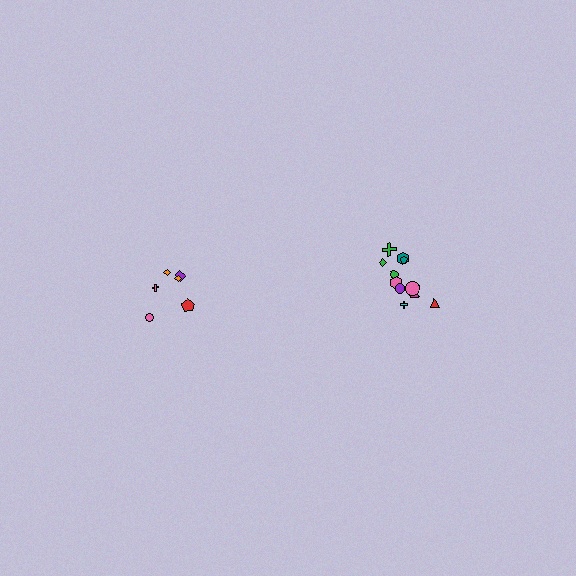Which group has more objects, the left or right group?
The right group.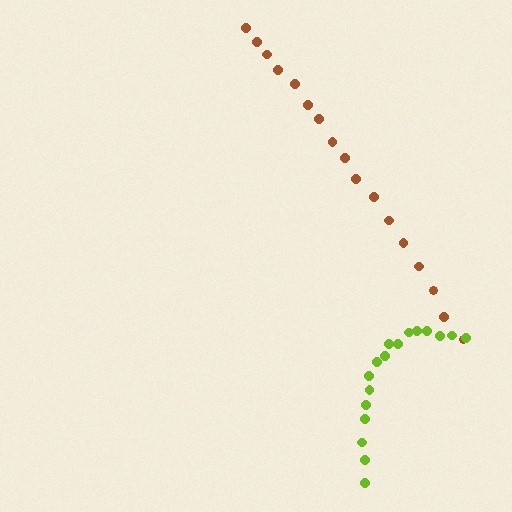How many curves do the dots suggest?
There are 2 distinct paths.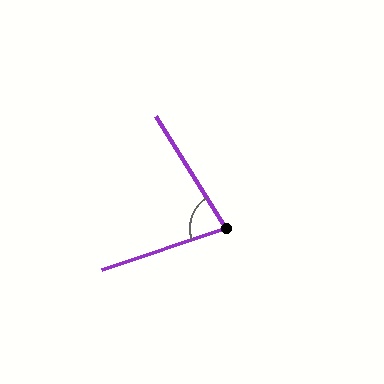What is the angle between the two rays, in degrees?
Approximately 77 degrees.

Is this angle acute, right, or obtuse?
It is acute.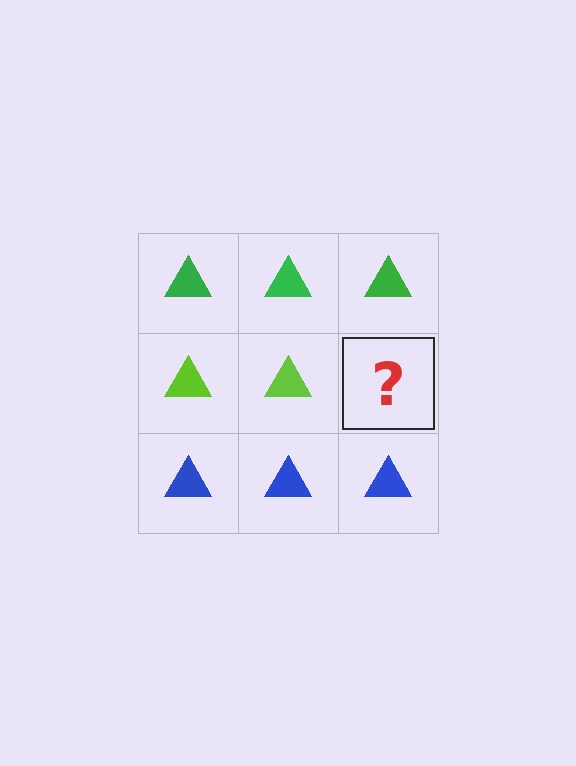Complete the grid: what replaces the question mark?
The question mark should be replaced with a lime triangle.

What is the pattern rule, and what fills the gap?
The rule is that each row has a consistent color. The gap should be filled with a lime triangle.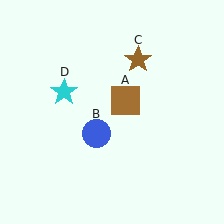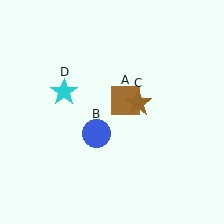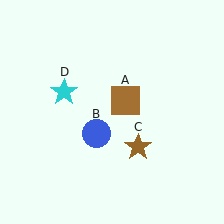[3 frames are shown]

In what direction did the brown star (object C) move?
The brown star (object C) moved down.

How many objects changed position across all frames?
1 object changed position: brown star (object C).